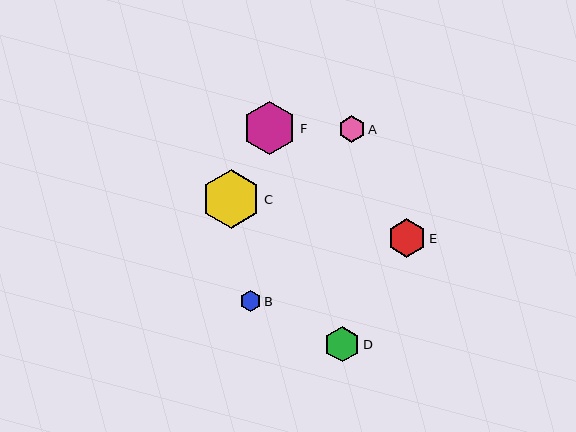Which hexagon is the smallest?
Hexagon B is the smallest with a size of approximately 21 pixels.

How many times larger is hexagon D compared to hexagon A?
Hexagon D is approximately 1.3 times the size of hexagon A.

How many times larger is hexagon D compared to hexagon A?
Hexagon D is approximately 1.3 times the size of hexagon A.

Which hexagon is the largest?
Hexagon C is the largest with a size of approximately 59 pixels.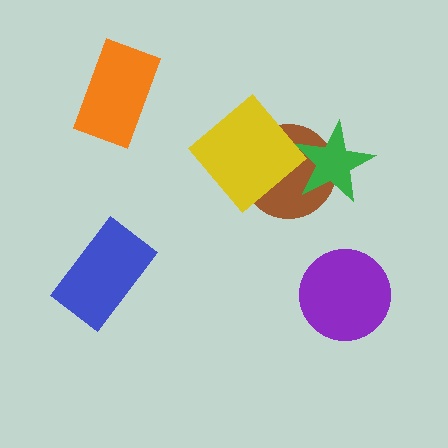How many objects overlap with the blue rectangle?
0 objects overlap with the blue rectangle.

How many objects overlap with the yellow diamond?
1 object overlaps with the yellow diamond.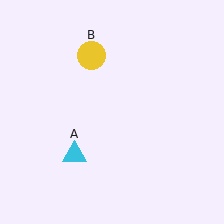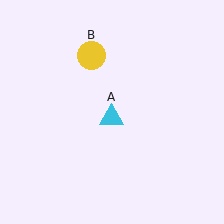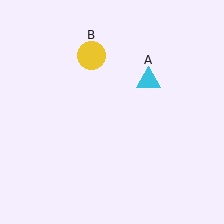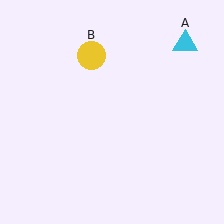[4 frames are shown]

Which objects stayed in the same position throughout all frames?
Yellow circle (object B) remained stationary.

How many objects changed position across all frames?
1 object changed position: cyan triangle (object A).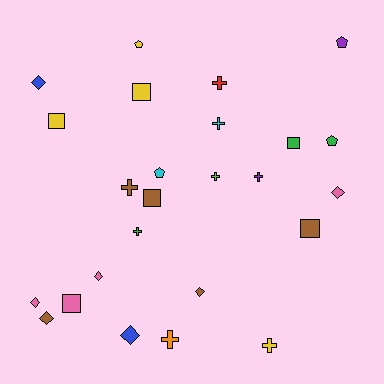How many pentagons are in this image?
There are 4 pentagons.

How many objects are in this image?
There are 25 objects.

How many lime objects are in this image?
There is 1 lime object.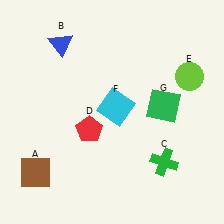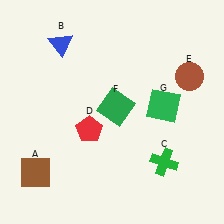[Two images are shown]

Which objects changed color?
E changed from lime to brown. F changed from cyan to green.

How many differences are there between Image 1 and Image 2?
There are 2 differences between the two images.